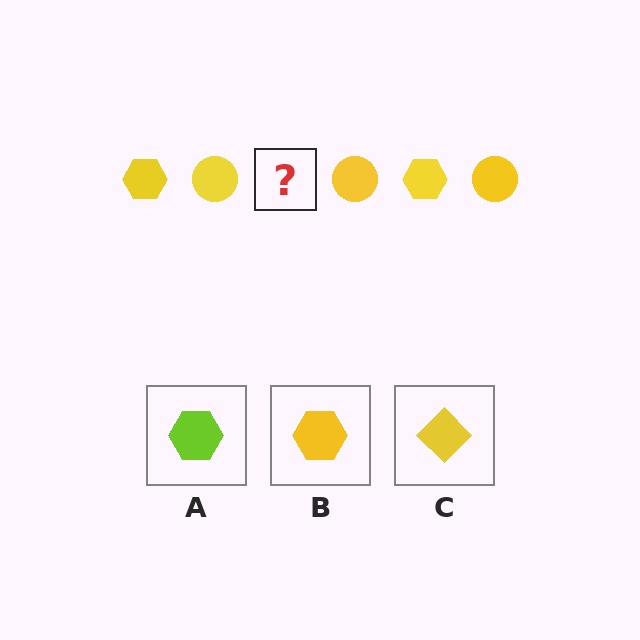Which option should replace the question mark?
Option B.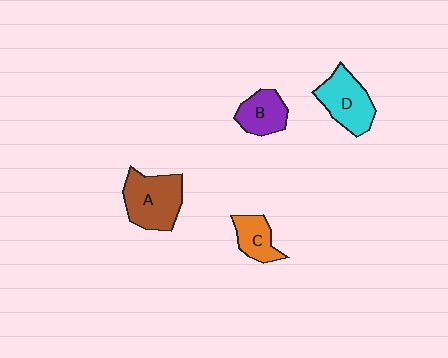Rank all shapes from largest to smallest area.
From largest to smallest: A (brown), D (cyan), B (purple), C (orange).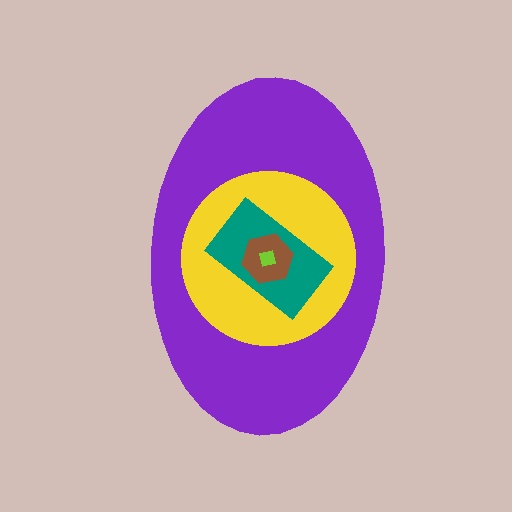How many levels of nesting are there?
5.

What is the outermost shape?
The purple ellipse.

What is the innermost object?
The lime square.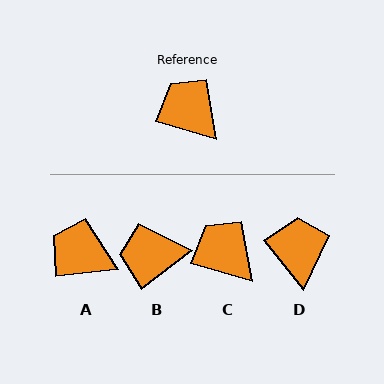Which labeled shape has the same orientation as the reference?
C.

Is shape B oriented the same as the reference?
No, it is off by about 53 degrees.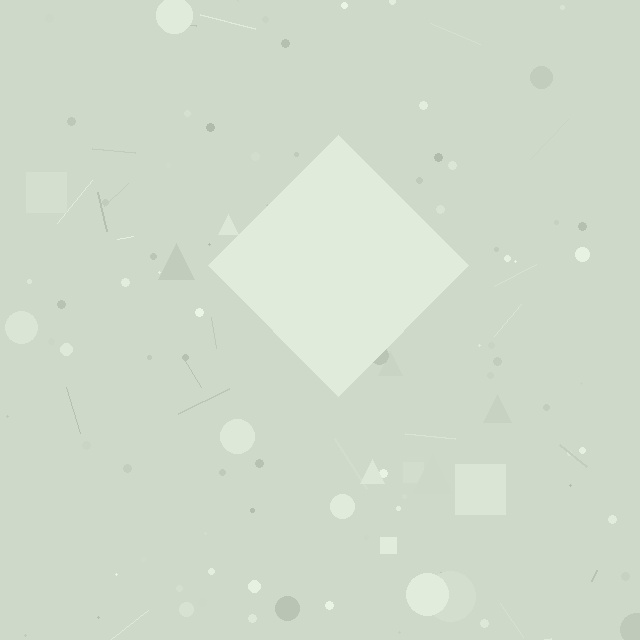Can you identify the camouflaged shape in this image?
The camouflaged shape is a diamond.